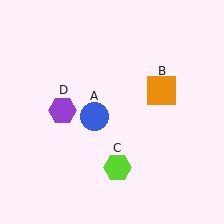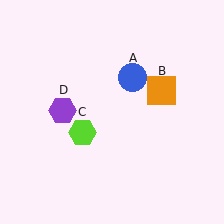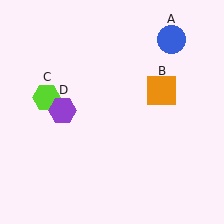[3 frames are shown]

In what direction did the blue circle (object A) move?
The blue circle (object A) moved up and to the right.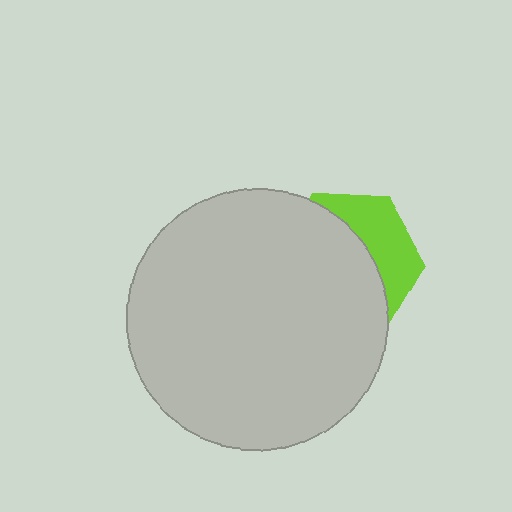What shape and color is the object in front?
The object in front is a light gray circle.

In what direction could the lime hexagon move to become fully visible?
The lime hexagon could move right. That would shift it out from behind the light gray circle entirely.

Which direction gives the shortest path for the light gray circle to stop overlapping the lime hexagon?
Moving left gives the shortest separation.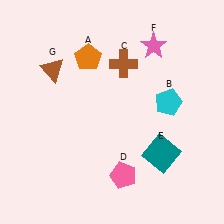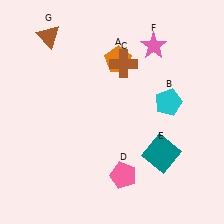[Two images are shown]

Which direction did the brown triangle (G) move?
The brown triangle (G) moved up.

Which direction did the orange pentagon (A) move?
The orange pentagon (A) moved right.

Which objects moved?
The objects that moved are: the orange pentagon (A), the brown triangle (G).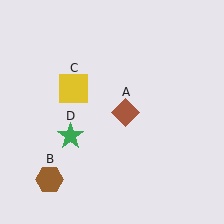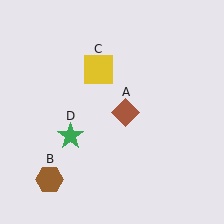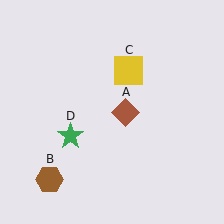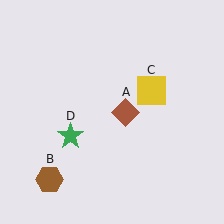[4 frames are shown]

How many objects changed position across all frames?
1 object changed position: yellow square (object C).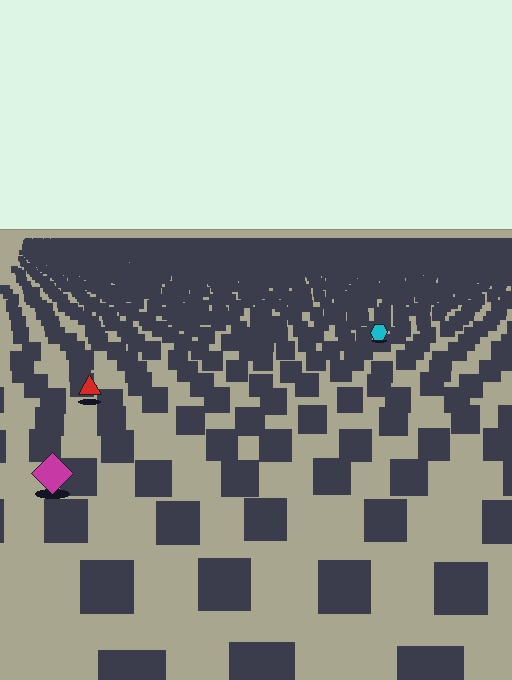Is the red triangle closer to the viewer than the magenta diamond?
No. The magenta diamond is closer — you can tell from the texture gradient: the ground texture is coarser near it.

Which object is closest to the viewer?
The magenta diamond is closest. The texture marks near it are larger and more spread out.